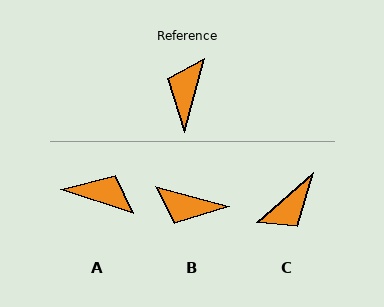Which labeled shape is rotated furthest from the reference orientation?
C, about 146 degrees away.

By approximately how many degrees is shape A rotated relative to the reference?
Approximately 93 degrees clockwise.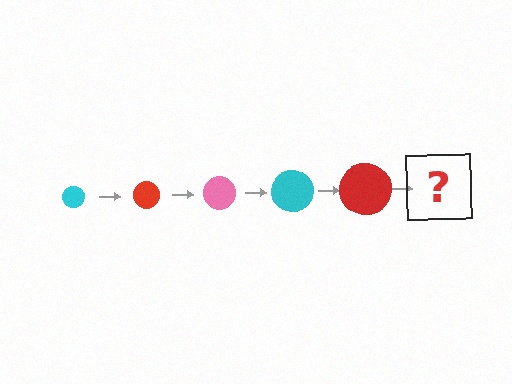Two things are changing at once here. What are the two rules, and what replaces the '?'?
The two rules are that the circle grows larger each step and the color cycles through cyan, red, and pink. The '?' should be a pink circle, larger than the previous one.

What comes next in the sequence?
The next element should be a pink circle, larger than the previous one.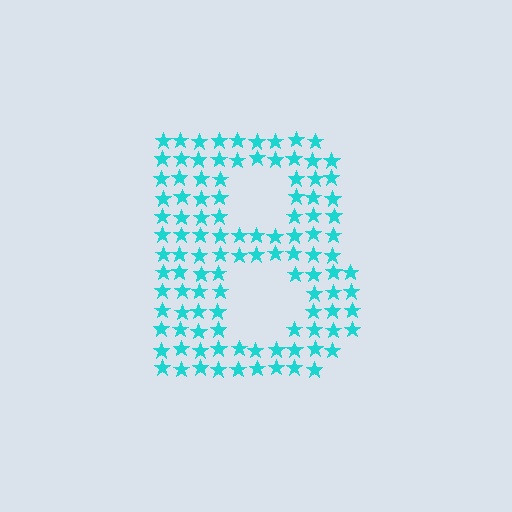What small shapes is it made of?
It is made of small stars.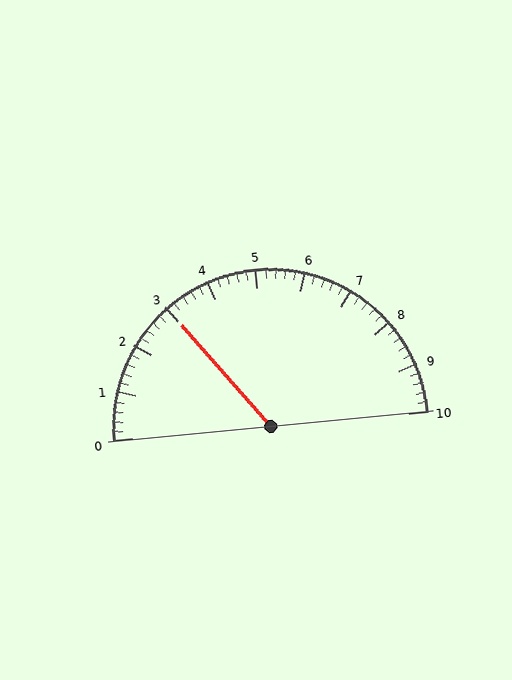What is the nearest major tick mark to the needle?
The nearest major tick mark is 3.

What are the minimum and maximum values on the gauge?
The gauge ranges from 0 to 10.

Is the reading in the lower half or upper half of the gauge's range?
The reading is in the lower half of the range (0 to 10).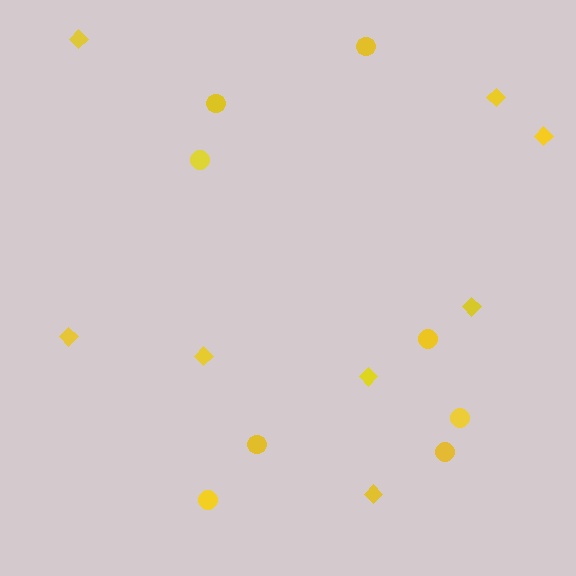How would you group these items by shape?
There are 2 groups: one group of diamonds (8) and one group of circles (8).